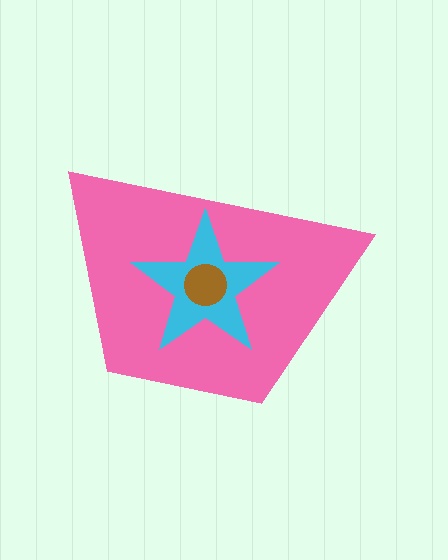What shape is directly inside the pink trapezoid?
The cyan star.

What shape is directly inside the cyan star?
The brown circle.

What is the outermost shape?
The pink trapezoid.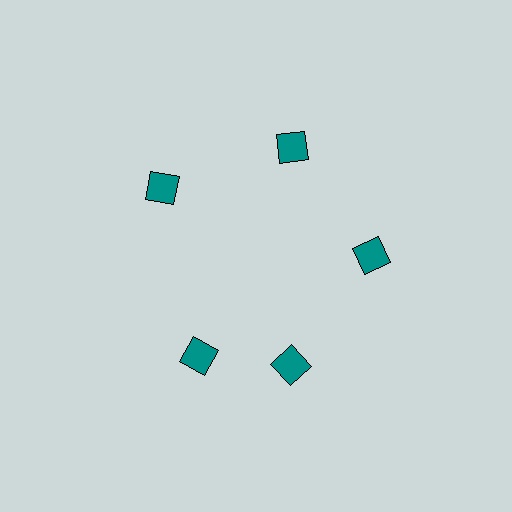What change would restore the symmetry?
The symmetry would be restored by rotating it back into even spacing with its neighbors so that all 5 squares sit at equal angles and equal distance from the center.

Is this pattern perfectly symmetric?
No. The 5 teal squares are arranged in a ring, but one element near the 8 o'clock position is rotated out of alignment along the ring, breaking the 5-fold rotational symmetry.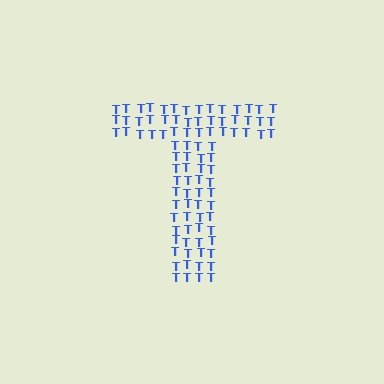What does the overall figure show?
The overall figure shows the letter T.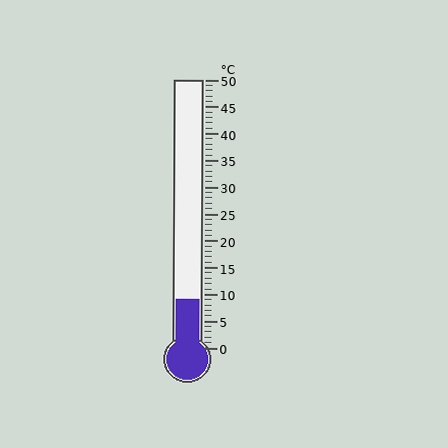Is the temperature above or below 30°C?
The temperature is below 30°C.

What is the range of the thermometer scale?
The thermometer scale ranges from 0°C to 50°C.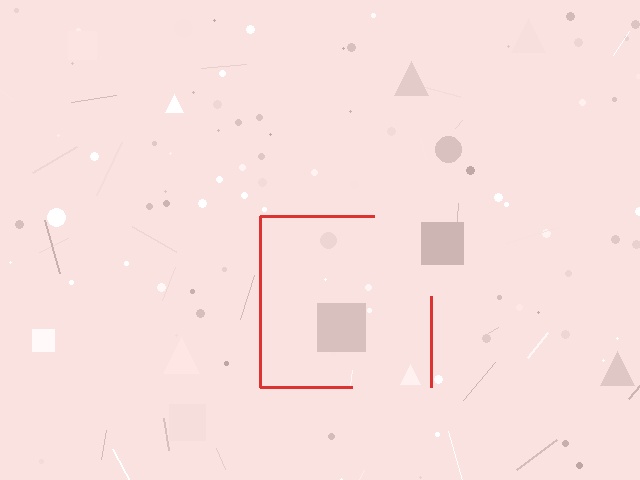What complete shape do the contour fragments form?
The contour fragments form a square.